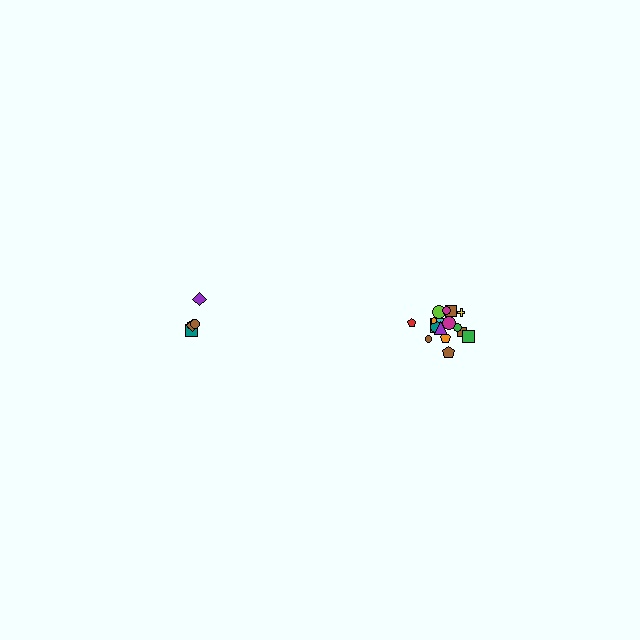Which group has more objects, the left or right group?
The right group.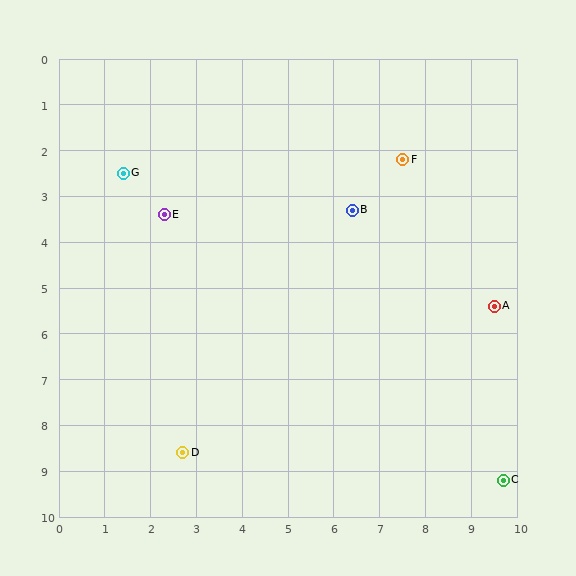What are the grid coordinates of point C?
Point C is at approximately (9.7, 9.2).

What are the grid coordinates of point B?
Point B is at approximately (6.4, 3.3).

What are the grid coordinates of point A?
Point A is at approximately (9.5, 5.4).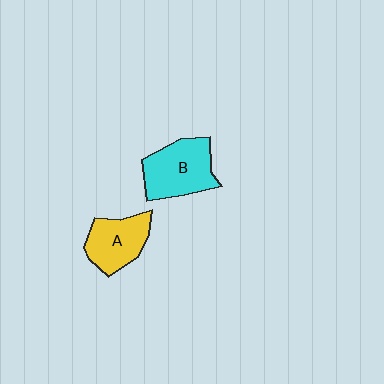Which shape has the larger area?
Shape B (cyan).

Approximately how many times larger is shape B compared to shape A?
Approximately 1.2 times.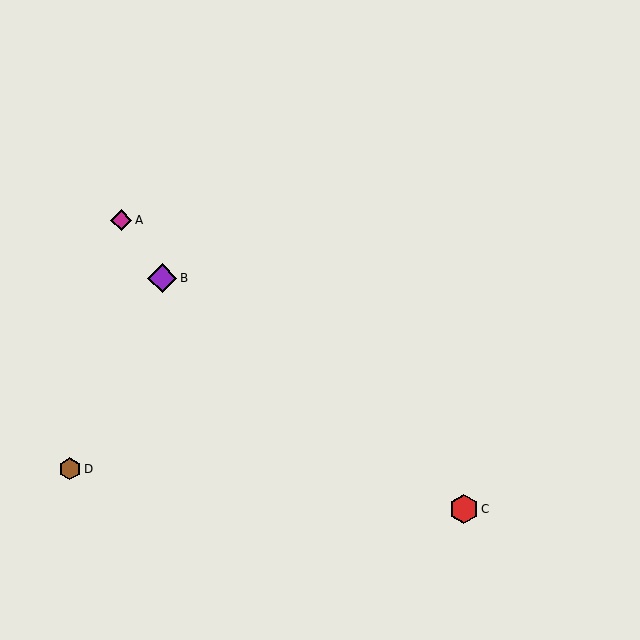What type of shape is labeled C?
Shape C is a red hexagon.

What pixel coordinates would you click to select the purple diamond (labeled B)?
Click at (162, 278) to select the purple diamond B.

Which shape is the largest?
The red hexagon (labeled C) is the largest.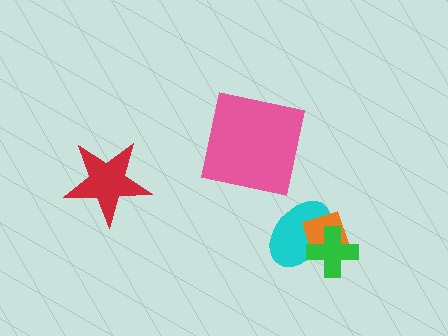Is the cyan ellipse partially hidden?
Yes, it is partially covered by another shape.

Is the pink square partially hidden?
No, no other shape covers it.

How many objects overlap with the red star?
0 objects overlap with the red star.